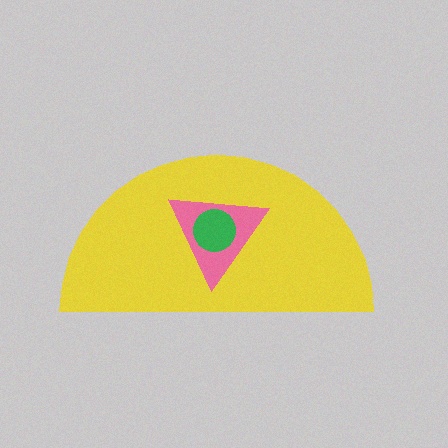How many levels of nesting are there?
3.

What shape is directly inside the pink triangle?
The green circle.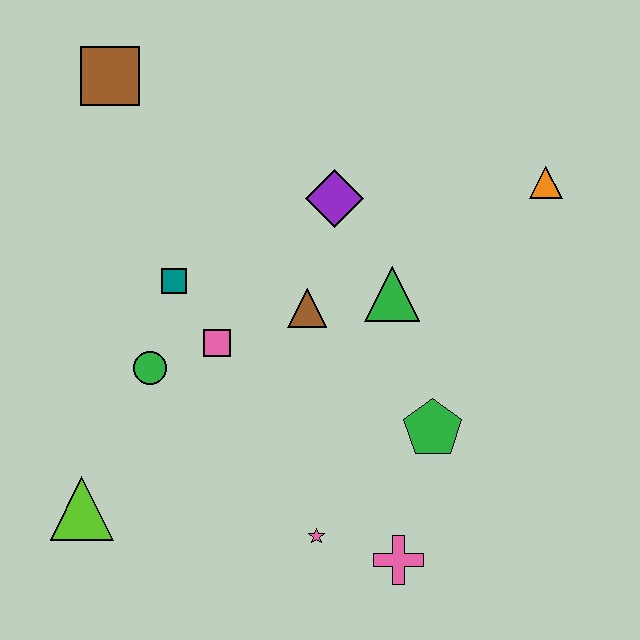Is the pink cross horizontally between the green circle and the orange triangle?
Yes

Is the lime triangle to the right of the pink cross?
No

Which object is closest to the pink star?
The pink cross is closest to the pink star.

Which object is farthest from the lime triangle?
The orange triangle is farthest from the lime triangle.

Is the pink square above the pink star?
Yes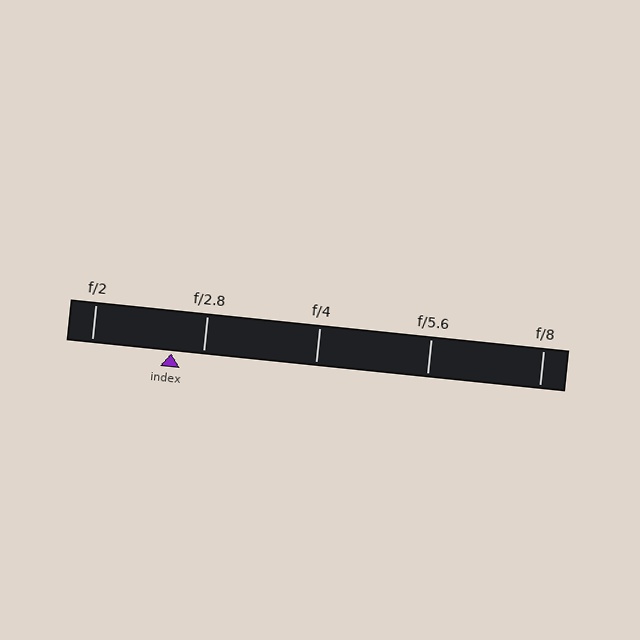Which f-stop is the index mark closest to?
The index mark is closest to f/2.8.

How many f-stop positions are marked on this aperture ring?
There are 5 f-stop positions marked.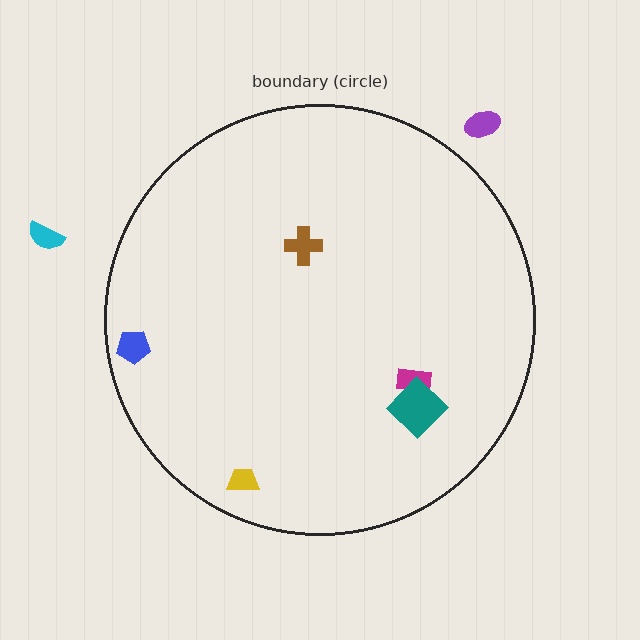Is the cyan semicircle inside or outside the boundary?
Outside.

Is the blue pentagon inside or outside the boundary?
Inside.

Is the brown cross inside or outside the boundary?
Inside.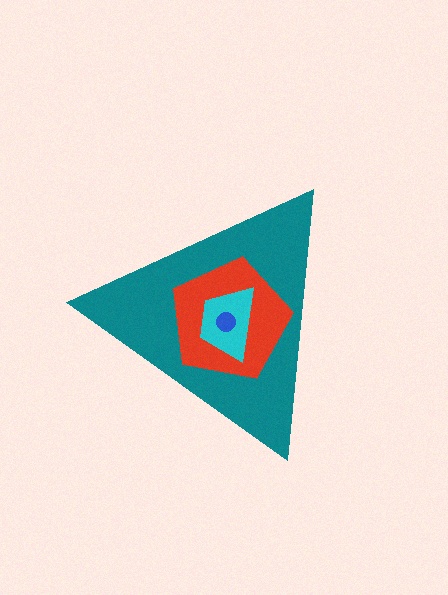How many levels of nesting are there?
4.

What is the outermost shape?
The teal triangle.